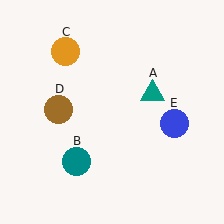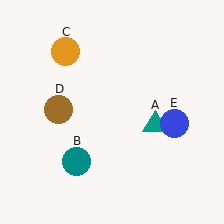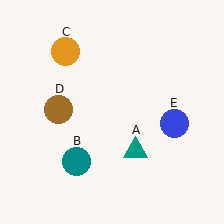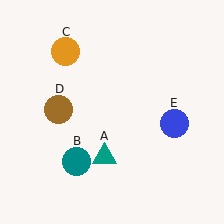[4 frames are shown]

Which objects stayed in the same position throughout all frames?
Teal circle (object B) and orange circle (object C) and brown circle (object D) and blue circle (object E) remained stationary.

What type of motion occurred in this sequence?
The teal triangle (object A) rotated clockwise around the center of the scene.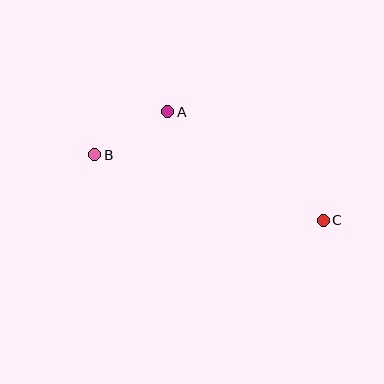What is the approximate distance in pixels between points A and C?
The distance between A and C is approximately 190 pixels.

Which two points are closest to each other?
Points A and B are closest to each other.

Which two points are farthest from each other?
Points B and C are farthest from each other.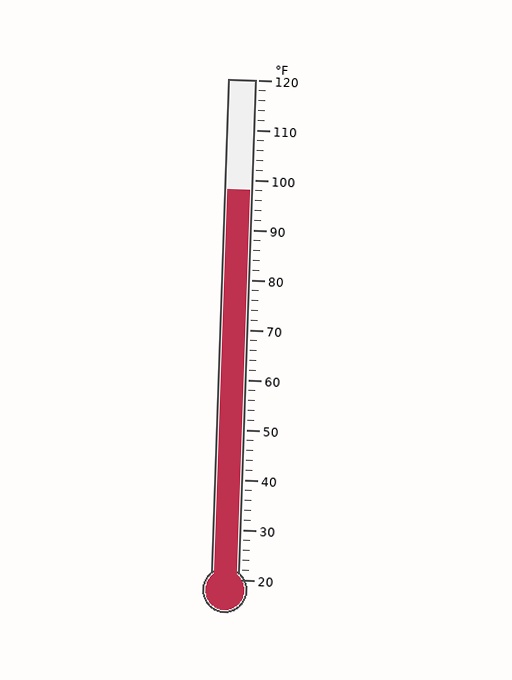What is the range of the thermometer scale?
The thermometer scale ranges from 20°F to 120°F.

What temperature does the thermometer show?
The thermometer shows approximately 98°F.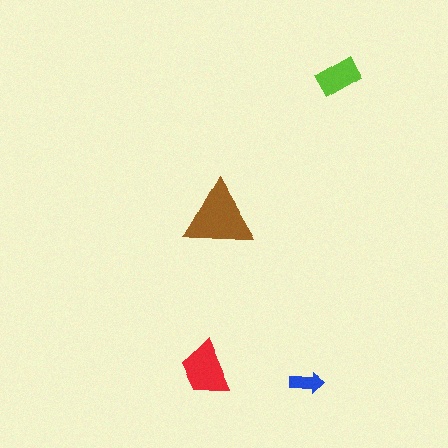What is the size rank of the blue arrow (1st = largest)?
4th.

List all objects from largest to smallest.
The brown triangle, the red trapezoid, the lime rectangle, the blue arrow.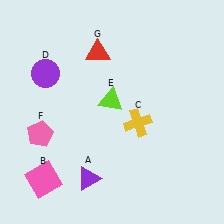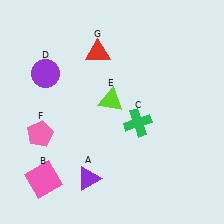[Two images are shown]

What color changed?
The cross (C) changed from yellow in Image 1 to green in Image 2.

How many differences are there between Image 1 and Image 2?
There is 1 difference between the two images.